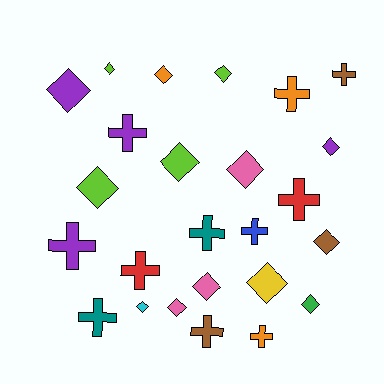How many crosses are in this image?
There are 11 crosses.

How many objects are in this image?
There are 25 objects.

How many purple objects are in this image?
There are 4 purple objects.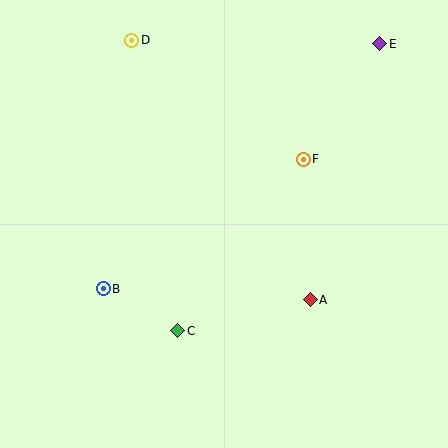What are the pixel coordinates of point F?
Point F is at (303, 159).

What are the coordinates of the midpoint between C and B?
The midpoint between C and B is at (140, 310).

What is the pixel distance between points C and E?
The distance between C and E is 351 pixels.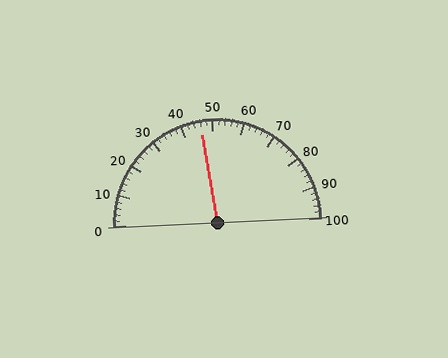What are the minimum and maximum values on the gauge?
The gauge ranges from 0 to 100.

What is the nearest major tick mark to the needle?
The nearest major tick mark is 50.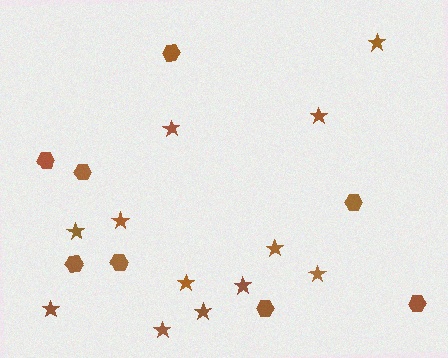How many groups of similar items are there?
There are 2 groups: one group of hexagons (8) and one group of stars (12).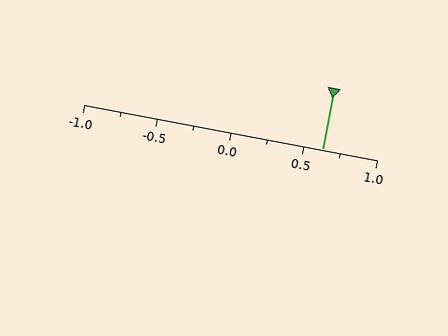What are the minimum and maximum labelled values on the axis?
The axis runs from -1.0 to 1.0.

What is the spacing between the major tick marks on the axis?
The major ticks are spaced 0.5 apart.